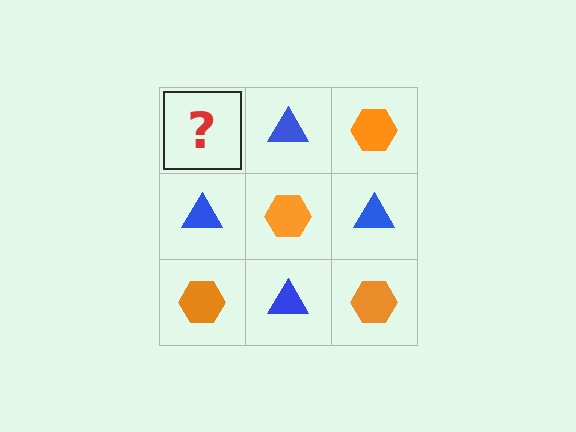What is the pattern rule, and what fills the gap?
The rule is that it alternates orange hexagon and blue triangle in a checkerboard pattern. The gap should be filled with an orange hexagon.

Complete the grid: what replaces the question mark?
The question mark should be replaced with an orange hexagon.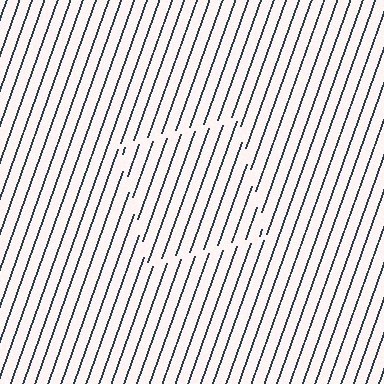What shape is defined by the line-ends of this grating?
An illusory square. The interior of the shape contains the same grating, shifted by half a period — the contour is defined by the phase discontinuity where line-ends from the inner and outer gratings abut.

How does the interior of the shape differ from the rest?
The interior of the shape contains the same grating, shifted by half a period — the contour is defined by the phase discontinuity where line-ends from the inner and outer gratings abut.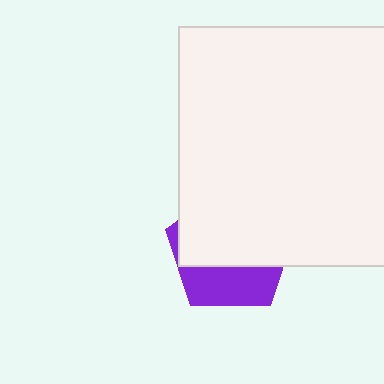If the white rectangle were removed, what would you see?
You would see the complete purple pentagon.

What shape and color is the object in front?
The object in front is a white rectangle.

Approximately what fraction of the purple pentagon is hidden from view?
Roughly 65% of the purple pentagon is hidden behind the white rectangle.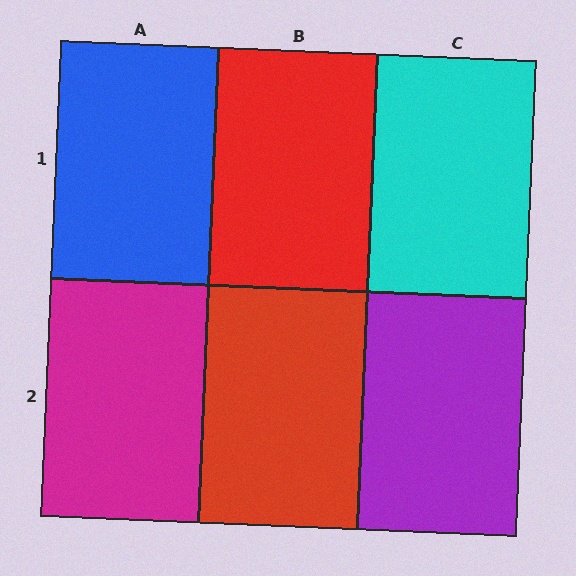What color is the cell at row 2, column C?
Purple.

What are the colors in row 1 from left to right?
Blue, red, cyan.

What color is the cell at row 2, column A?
Magenta.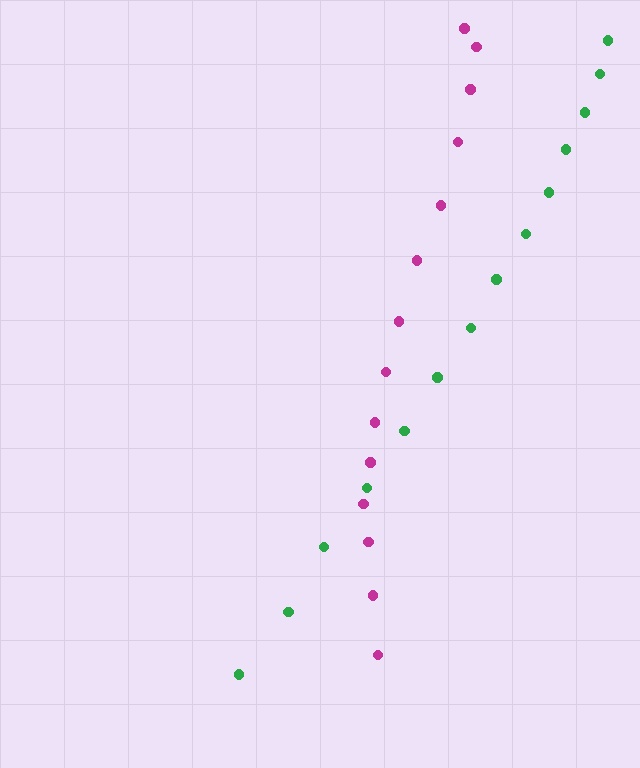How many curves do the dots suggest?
There are 2 distinct paths.